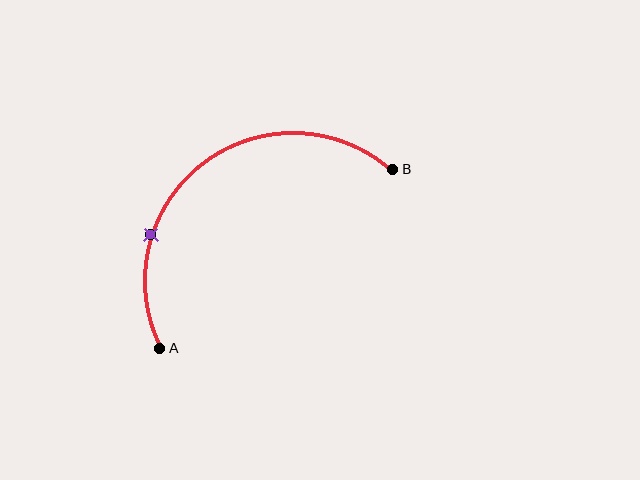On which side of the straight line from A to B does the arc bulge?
The arc bulges above and to the left of the straight line connecting A and B.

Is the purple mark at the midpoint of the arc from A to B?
No. The purple mark lies on the arc but is closer to endpoint A. The arc midpoint would be at the point on the curve equidistant along the arc from both A and B.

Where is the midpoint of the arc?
The arc midpoint is the point on the curve farthest from the straight line joining A and B. It sits above and to the left of that line.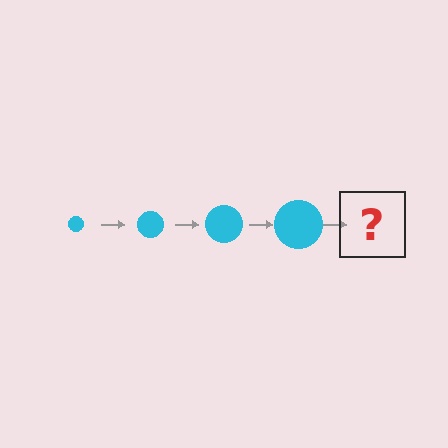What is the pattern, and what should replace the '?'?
The pattern is that the circle gets progressively larger each step. The '?' should be a cyan circle, larger than the previous one.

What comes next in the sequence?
The next element should be a cyan circle, larger than the previous one.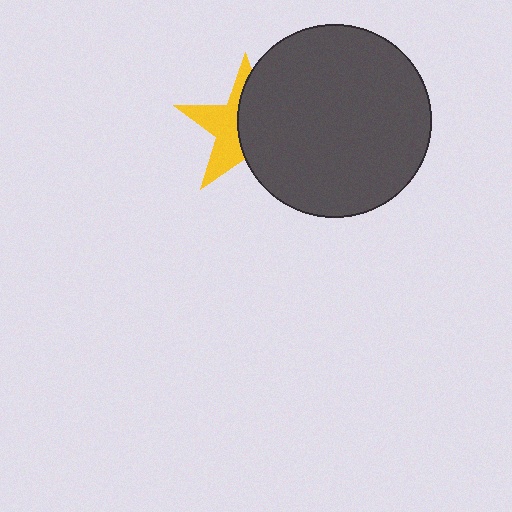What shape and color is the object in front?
The object in front is a dark gray circle.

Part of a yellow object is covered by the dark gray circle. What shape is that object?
It is a star.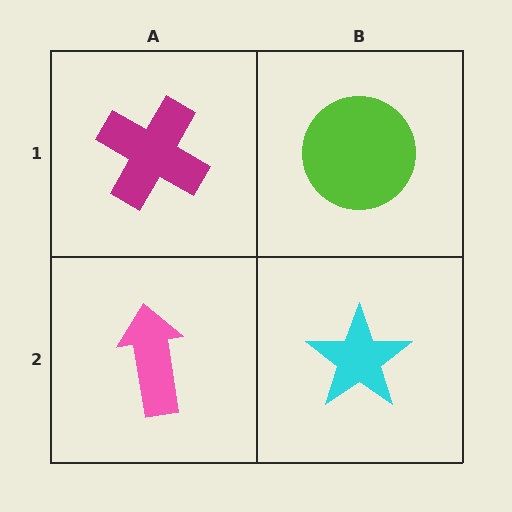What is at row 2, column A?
A pink arrow.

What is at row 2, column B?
A cyan star.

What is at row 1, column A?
A magenta cross.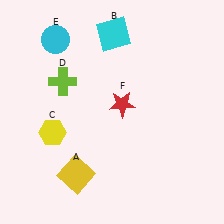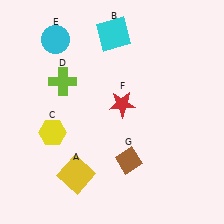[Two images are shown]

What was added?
A brown diamond (G) was added in Image 2.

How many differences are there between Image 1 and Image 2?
There is 1 difference between the two images.